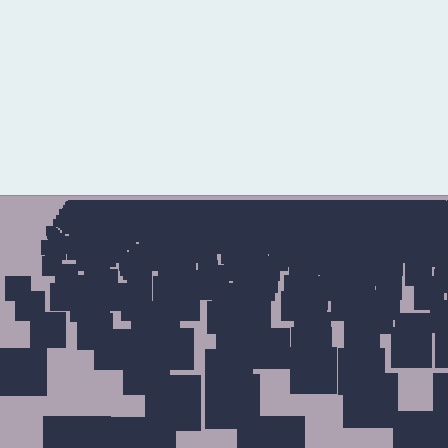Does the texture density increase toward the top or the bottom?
Density increases toward the top.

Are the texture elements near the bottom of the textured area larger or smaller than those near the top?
Larger. Near the bottom, elements are closer to the viewer and appear at a bigger on-screen size.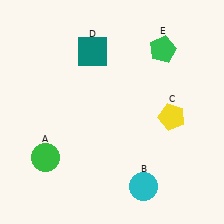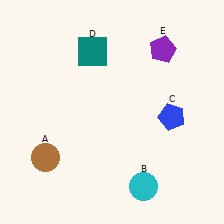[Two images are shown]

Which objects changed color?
A changed from green to brown. C changed from yellow to blue. E changed from green to purple.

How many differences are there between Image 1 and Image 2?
There are 3 differences between the two images.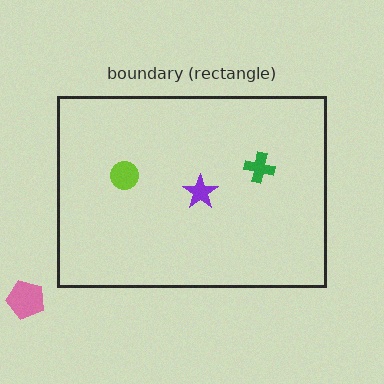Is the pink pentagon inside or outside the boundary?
Outside.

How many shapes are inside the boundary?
3 inside, 1 outside.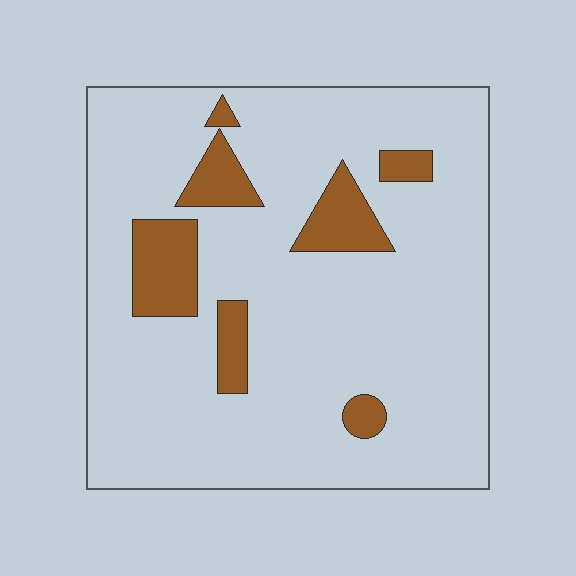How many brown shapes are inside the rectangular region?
7.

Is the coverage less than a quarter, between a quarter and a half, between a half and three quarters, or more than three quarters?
Less than a quarter.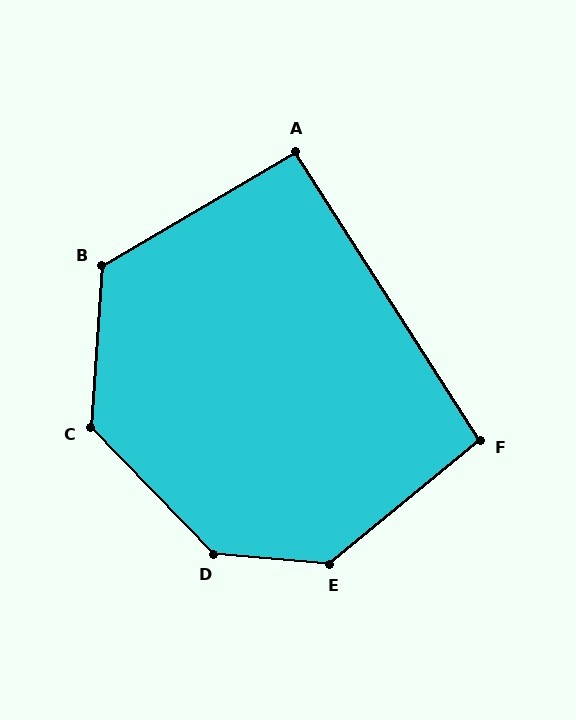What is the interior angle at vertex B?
Approximately 125 degrees (obtuse).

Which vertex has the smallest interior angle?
A, at approximately 92 degrees.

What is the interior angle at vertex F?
Approximately 97 degrees (obtuse).